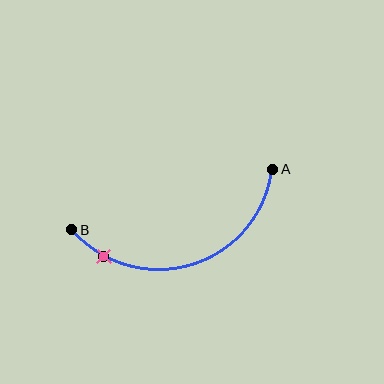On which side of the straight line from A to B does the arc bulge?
The arc bulges below the straight line connecting A and B.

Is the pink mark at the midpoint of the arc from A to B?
No. The pink mark lies on the arc but is closer to endpoint B. The arc midpoint would be at the point on the curve equidistant along the arc from both A and B.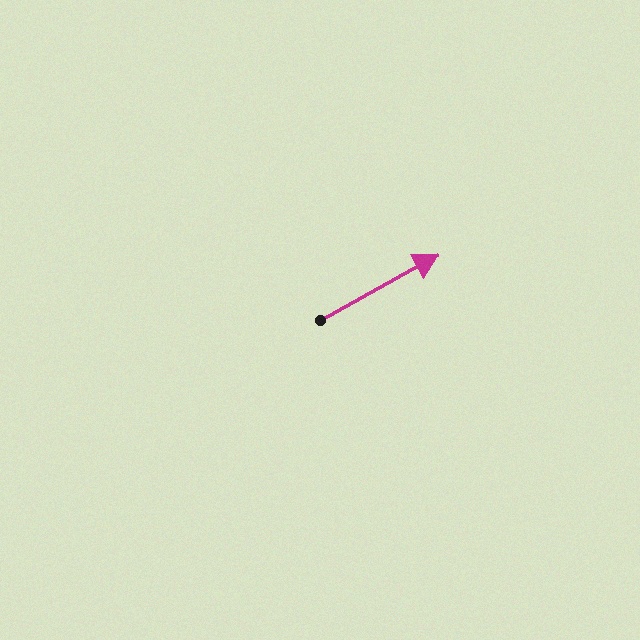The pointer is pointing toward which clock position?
Roughly 2 o'clock.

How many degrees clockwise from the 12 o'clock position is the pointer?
Approximately 61 degrees.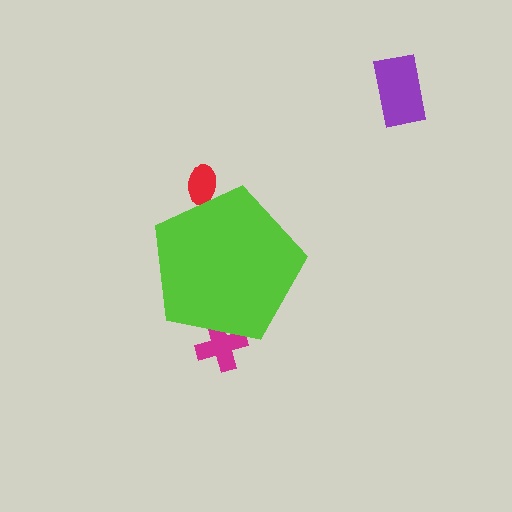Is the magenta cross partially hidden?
Yes, the magenta cross is partially hidden behind the lime pentagon.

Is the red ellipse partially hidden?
Yes, the red ellipse is partially hidden behind the lime pentagon.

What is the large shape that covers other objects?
A lime pentagon.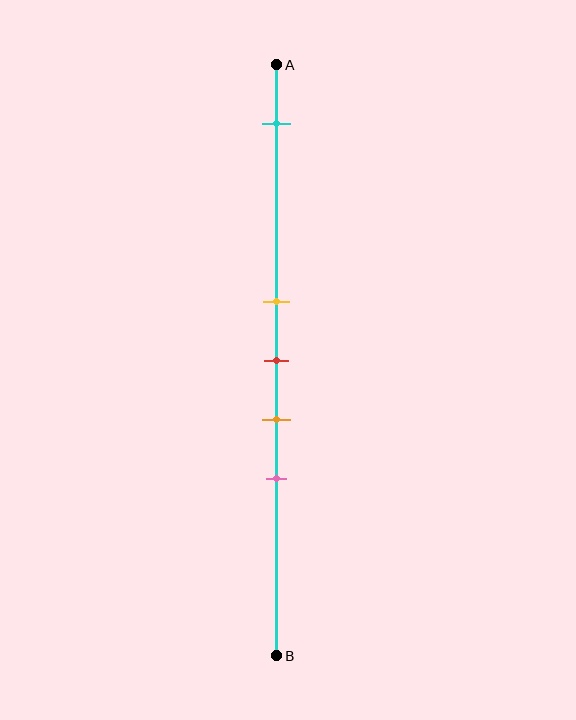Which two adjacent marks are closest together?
The yellow and red marks are the closest adjacent pair.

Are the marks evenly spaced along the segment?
No, the marks are not evenly spaced.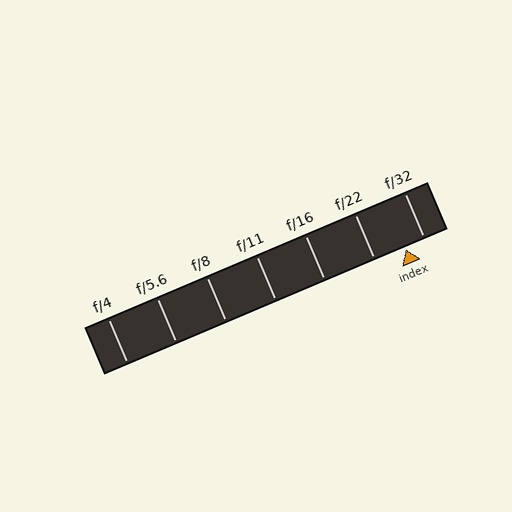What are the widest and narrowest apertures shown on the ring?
The widest aperture shown is f/4 and the narrowest is f/32.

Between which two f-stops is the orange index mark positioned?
The index mark is between f/22 and f/32.